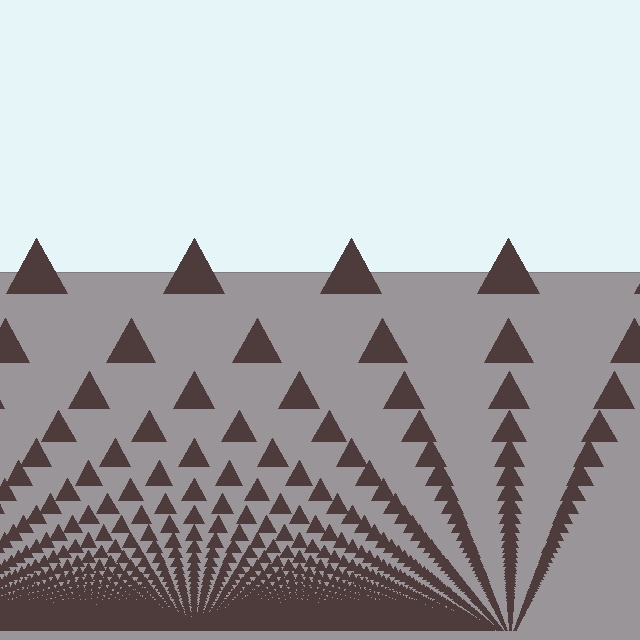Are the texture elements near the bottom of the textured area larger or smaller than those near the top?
Smaller. The gradient is inverted — elements near the bottom are smaller and denser.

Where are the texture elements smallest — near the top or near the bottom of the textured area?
Near the bottom.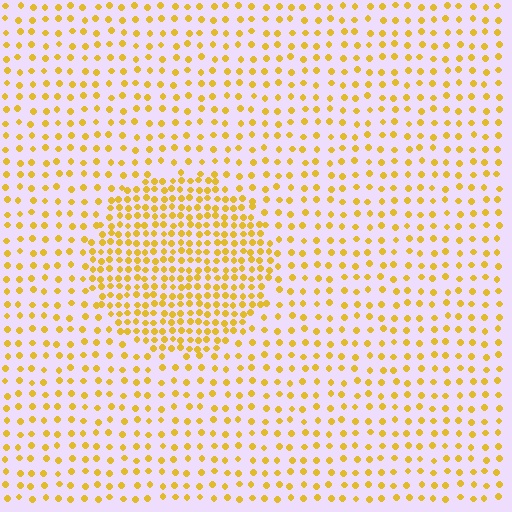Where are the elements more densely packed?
The elements are more densely packed inside the circle boundary.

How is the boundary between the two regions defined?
The boundary is defined by a change in element density (approximately 2.1x ratio). All elements are the same color, size, and shape.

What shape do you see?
I see a circle.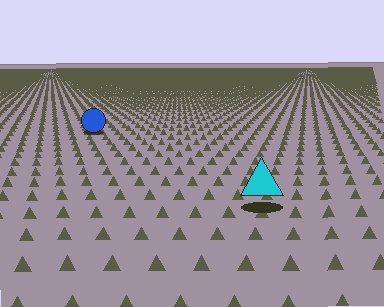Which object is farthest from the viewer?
The blue circle is farthest from the viewer. It appears smaller and the ground texture around it is denser.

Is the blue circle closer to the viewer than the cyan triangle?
No. The cyan triangle is closer — you can tell from the texture gradient: the ground texture is coarser near it.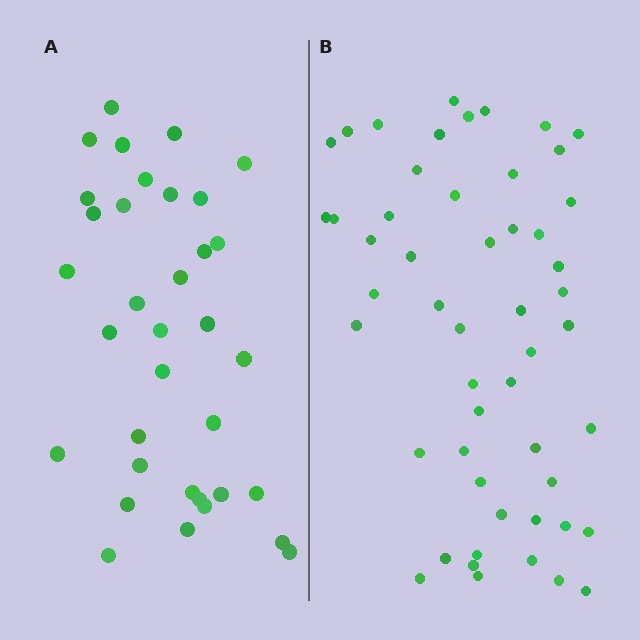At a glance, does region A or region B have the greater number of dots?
Region B (the right region) has more dots.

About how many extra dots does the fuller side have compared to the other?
Region B has approximately 15 more dots than region A.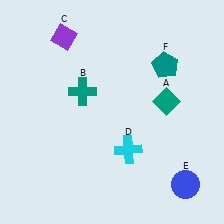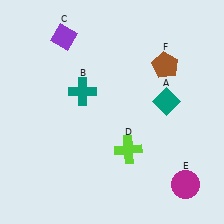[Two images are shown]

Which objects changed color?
D changed from cyan to lime. E changed from blue to magenta. F changed from teal to brown.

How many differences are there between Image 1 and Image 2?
There are 3 differences between the two images.